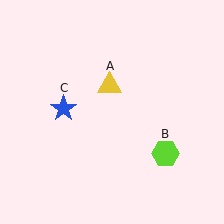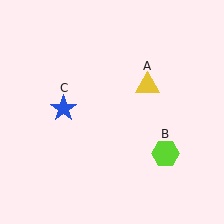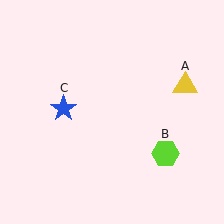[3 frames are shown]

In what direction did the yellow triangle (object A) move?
The yellow triangle (object A) moved right.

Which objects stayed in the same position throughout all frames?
Lime hexagon (object B) and blue star (object C) remained stationary.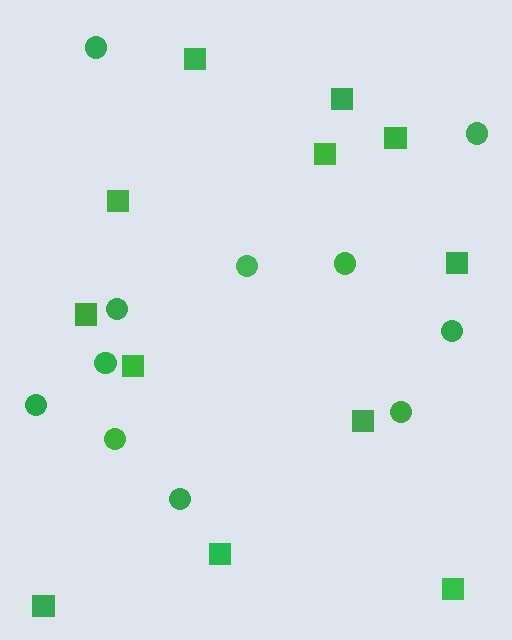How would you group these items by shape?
There are 2 groups: one group of squares (12) and one group of circles (11).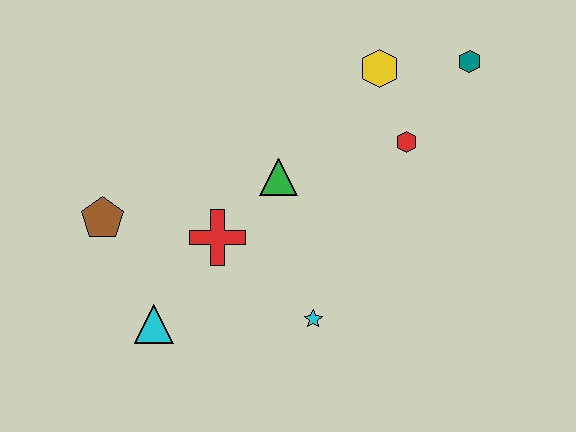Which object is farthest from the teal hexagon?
The cyan triangle is farthest from the teal hexagon.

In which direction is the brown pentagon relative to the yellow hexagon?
The brown pentagon is to the left of the yellow hexagon.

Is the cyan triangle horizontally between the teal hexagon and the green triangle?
No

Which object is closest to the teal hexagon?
The yellow hexagon is closest to the teal hexagon.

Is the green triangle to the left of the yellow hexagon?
Yes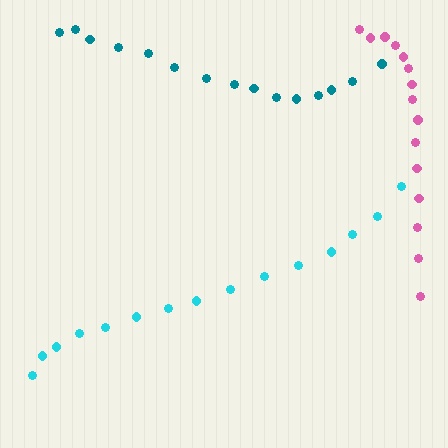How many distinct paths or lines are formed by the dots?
There are 3 distinct paths.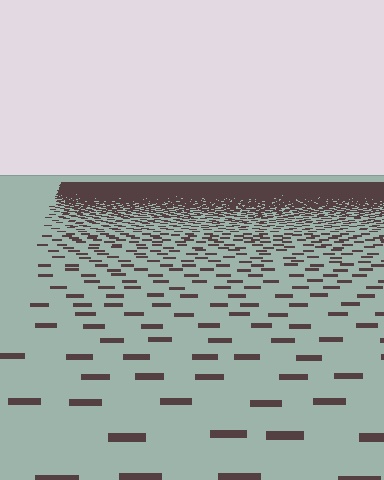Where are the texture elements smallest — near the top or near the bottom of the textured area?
Near the top.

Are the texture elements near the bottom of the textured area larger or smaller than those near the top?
Larger. Near the bottom, elements are closer to the viewer and appear at a bigger on-screen size.